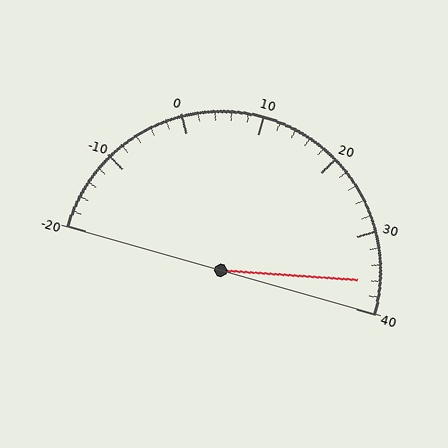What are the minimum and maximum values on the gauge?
The gauge ranges from -20 to 40.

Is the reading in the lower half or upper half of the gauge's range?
The reading is in the upper half of the range (-20 to 40).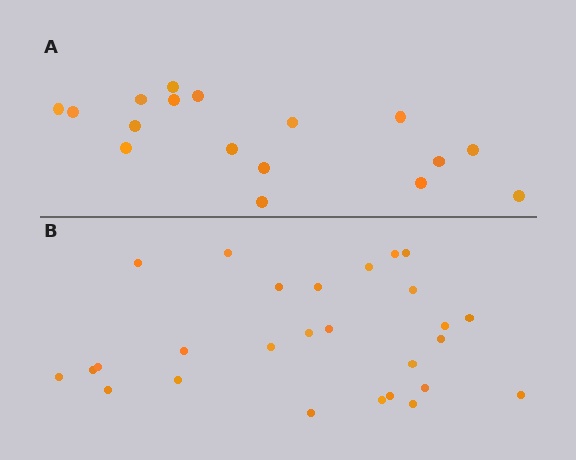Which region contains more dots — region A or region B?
Region B (the bottom region) has more dots.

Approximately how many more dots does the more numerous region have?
Region B has roughly 10 or so more dots than region A.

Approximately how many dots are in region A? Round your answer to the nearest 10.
About 20 dots. (The exact count is 17, which rounds to 20.)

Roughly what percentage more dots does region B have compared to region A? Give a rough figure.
About 60% more.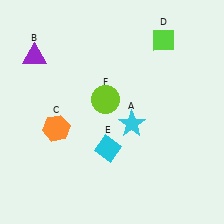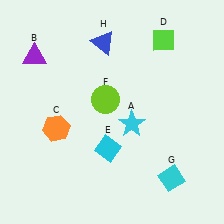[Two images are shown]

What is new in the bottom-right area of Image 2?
A cyan diamond (G) was added in the bottom-right area of Image 2.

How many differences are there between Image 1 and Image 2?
There are 2 differences between the two images.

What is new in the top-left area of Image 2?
A blue triangle (H) was added in the top-left area of Image 2.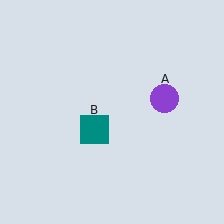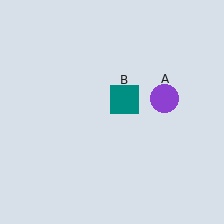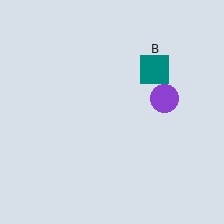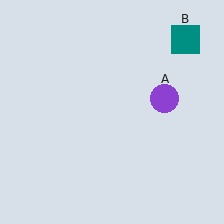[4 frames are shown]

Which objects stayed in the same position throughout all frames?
Purple circle (object A) remained stationary.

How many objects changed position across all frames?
1 object changed position: teal square (object B).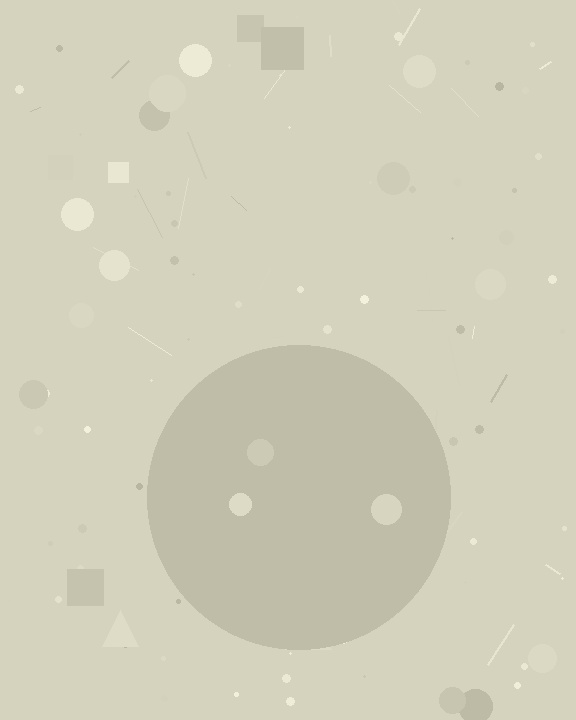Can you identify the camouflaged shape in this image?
The camouflaged shape is a circle.